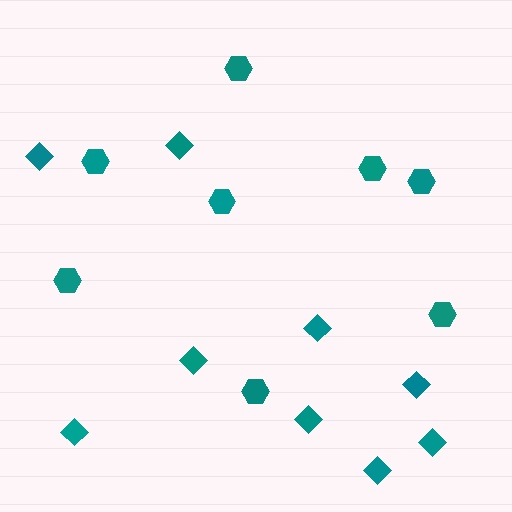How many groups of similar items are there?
There are 2 groups: one group of diamonds (9) and one group of hexagons (8).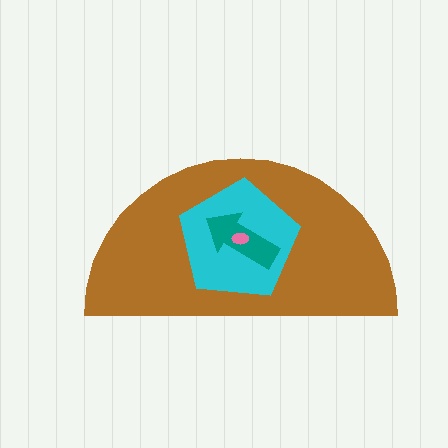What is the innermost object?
The pink ellipse.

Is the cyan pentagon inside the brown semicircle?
Yes.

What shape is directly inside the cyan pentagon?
The teal arrow.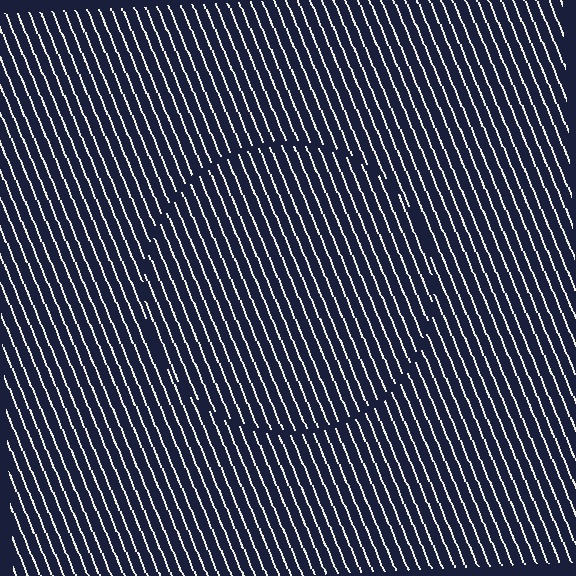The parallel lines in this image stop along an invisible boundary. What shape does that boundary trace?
An illusory circle. The interior of the shape contains the same grating, shifted by half a period — the contour is defined by the phase discontinuity where line-ends from the inner and outer gratings abut.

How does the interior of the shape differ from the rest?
The interior of the shape contains the same grating, shifted by half a period — the contour is defined by the phase discontinuity where line-ends from the inner and outer gratings abut.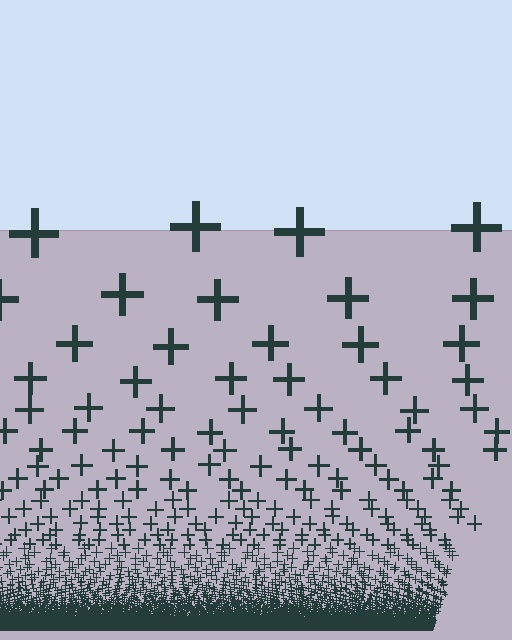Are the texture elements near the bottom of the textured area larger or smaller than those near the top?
Smaller. The gradient is inverted — elements near the bottom are smaller and denser.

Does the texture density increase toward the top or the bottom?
Density increases toward the bottom.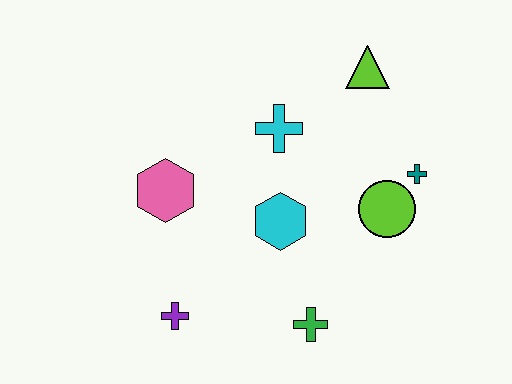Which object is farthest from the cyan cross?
The purple cross is farthest from the cyan cross.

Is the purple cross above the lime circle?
No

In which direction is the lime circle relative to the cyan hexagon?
The lime circle is to the right of the cyan hexagon.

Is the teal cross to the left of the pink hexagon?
No